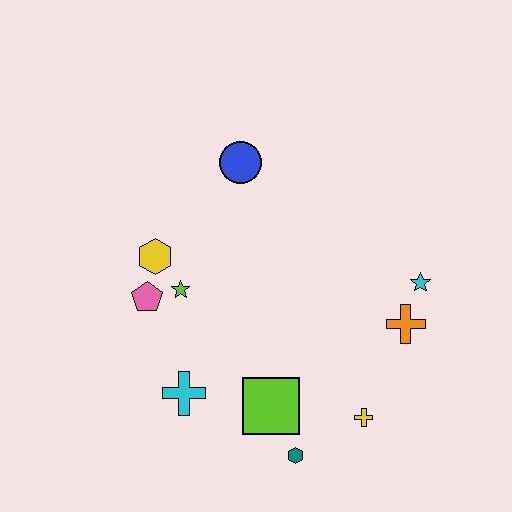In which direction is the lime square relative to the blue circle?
The lime square is below the blue circle.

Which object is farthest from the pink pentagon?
The cyan star is farthest from the pink pentagon.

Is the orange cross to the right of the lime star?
Yes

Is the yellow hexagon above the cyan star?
Yes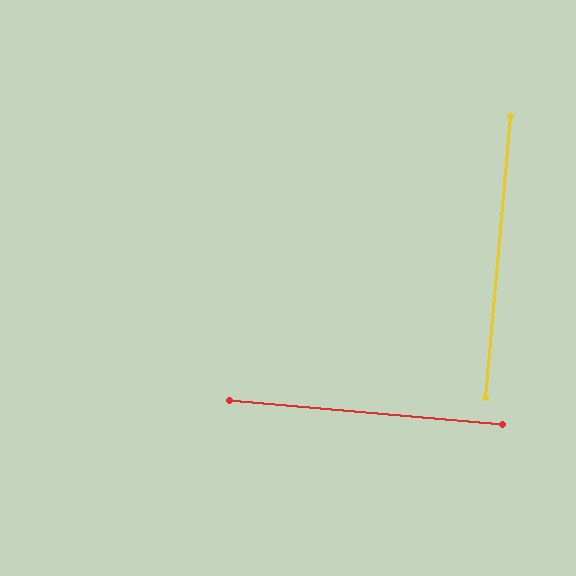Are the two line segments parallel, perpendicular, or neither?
Perpendicular — they meet at approximately 90°.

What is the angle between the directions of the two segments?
Approximately 90 degrees.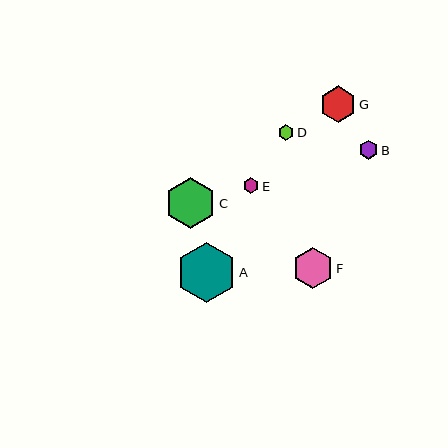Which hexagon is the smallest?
Hexagon D is the smallest with a size of approximately 15 pixels.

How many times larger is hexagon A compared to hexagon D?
Hexagon A is approximately 3.9 times the size of hexagon D.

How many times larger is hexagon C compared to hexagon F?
Hexagon C is approximately 1.3 times the size of hexagon F.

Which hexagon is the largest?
Hexagon A is the largest with a size of approximately 60 pixels.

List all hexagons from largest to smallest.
From largest to smallest: A, C, F, G, B, E, D.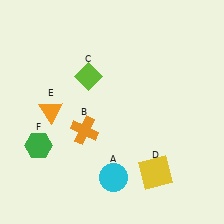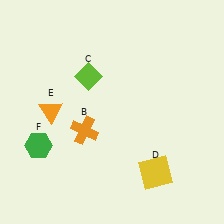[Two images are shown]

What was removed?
The cyan circle (A) was removed in Image 2.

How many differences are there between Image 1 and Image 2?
There is 1 difference between the two images.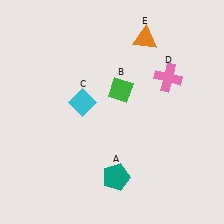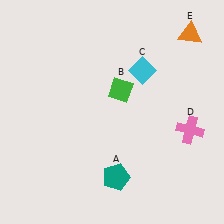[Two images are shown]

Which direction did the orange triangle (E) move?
The orange triangle (E) moved right.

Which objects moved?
The objects that moved are: the cyan diamond (C), the pink cross (D), the orange triangle (E).